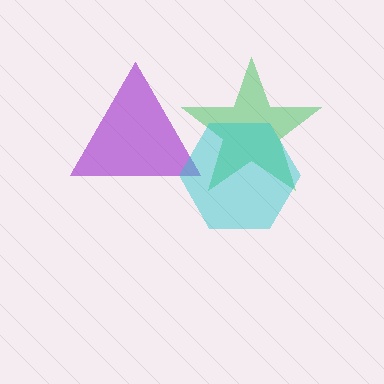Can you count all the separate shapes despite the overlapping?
Yes, there are 3 separate shapes.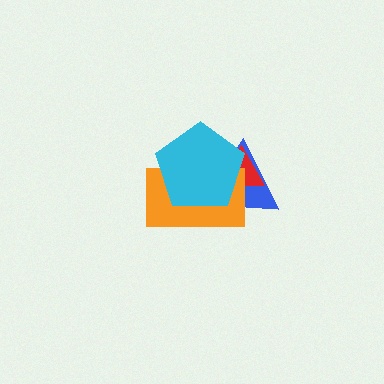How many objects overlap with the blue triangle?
3 objects overlap with the blue triangle.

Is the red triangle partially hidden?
Yes, it is partially covered by another shape.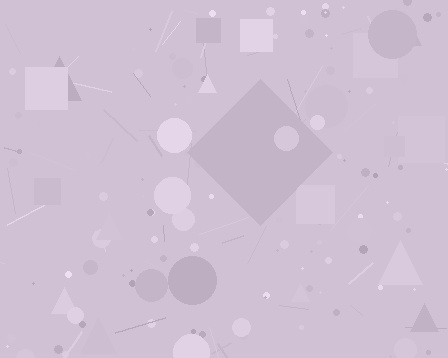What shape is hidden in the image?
A diamond is hidden in the image.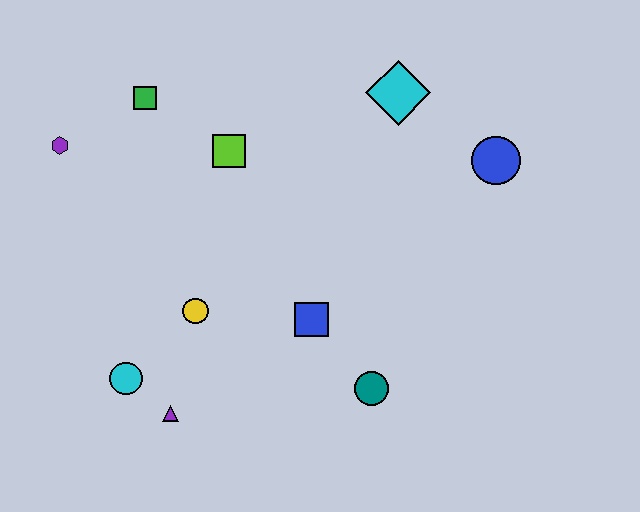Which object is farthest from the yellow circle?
The blue circle is farthest from the yellow circle.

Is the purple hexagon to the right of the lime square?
No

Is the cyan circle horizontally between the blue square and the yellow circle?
No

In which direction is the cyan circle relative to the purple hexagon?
The cyan circle is below the purple hexagon.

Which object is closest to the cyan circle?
The purple triangle is closest to the cyan circle.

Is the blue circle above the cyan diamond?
No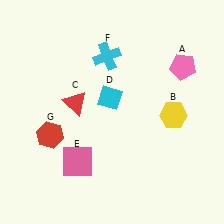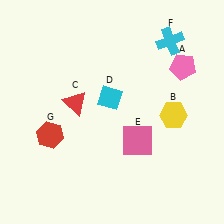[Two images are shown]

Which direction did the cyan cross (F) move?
The cyan cross (F) moved right.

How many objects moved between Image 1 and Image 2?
2 objects moved between the two images.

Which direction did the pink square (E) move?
The pink square (E) moved right.